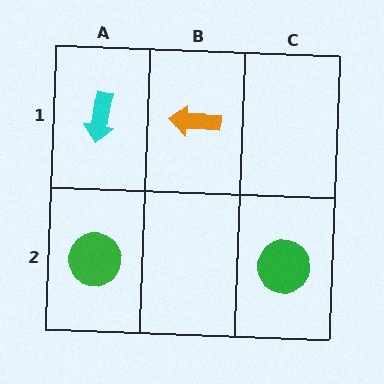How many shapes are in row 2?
2 shapes.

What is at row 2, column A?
A green circle.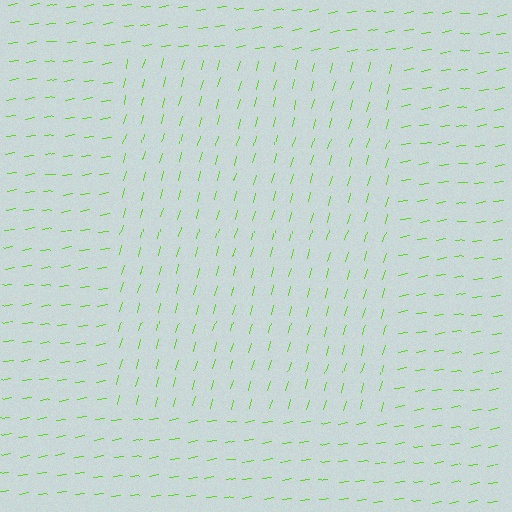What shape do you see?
I see a rectangle.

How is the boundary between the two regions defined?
The boundary is defined purely by a change in line orientation (approximately 67 degrees difference). All lines are the same color and thickness.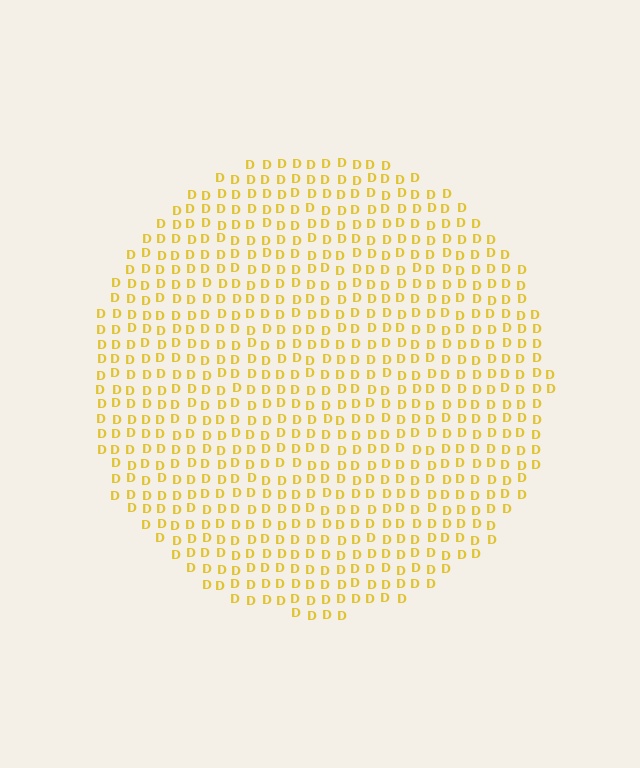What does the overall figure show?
The overall figure shows a circle.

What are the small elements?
The small elements are letter D's.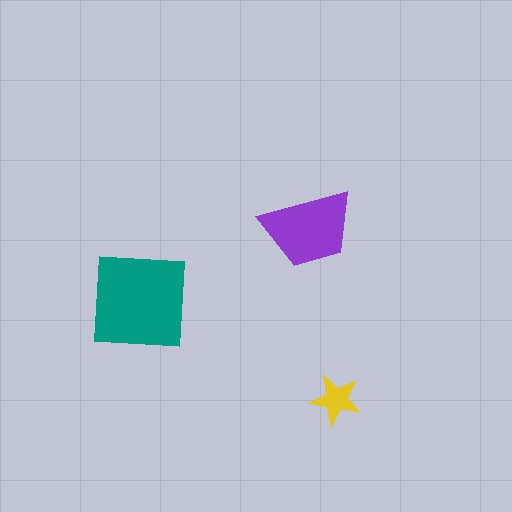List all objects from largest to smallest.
The teal square, the purple trapezoid, the yellow star.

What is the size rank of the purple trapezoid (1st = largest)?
2nd.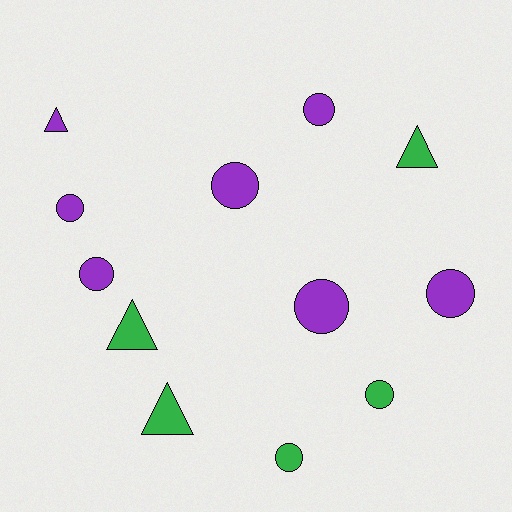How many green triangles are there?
There are 3 green triangles.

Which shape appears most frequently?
Circle, with 8 objects.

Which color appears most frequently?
Purple, with 7 objects.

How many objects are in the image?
There are 12 objects.